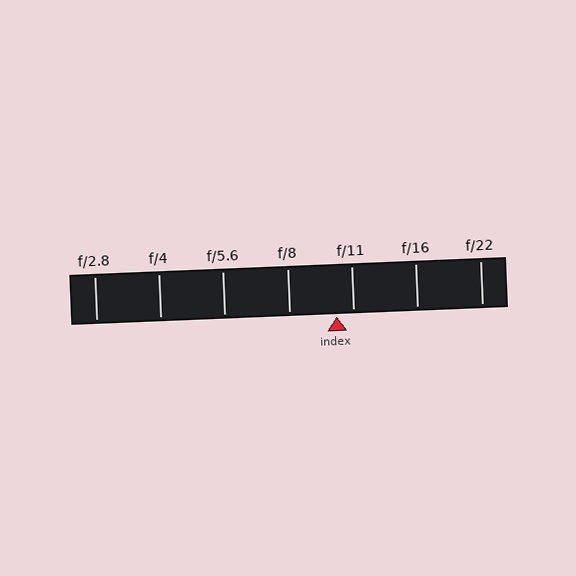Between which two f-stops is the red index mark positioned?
The index mark is between f/8 and f/11.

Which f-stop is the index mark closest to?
The index mark is closest to f/11.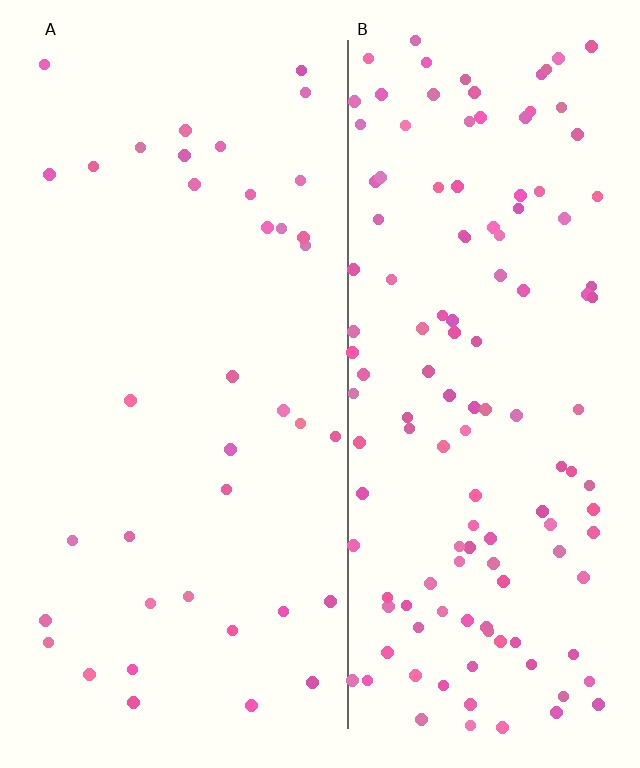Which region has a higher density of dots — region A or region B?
B (the right).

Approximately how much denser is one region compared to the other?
Approximately 3.5× — region B over region A.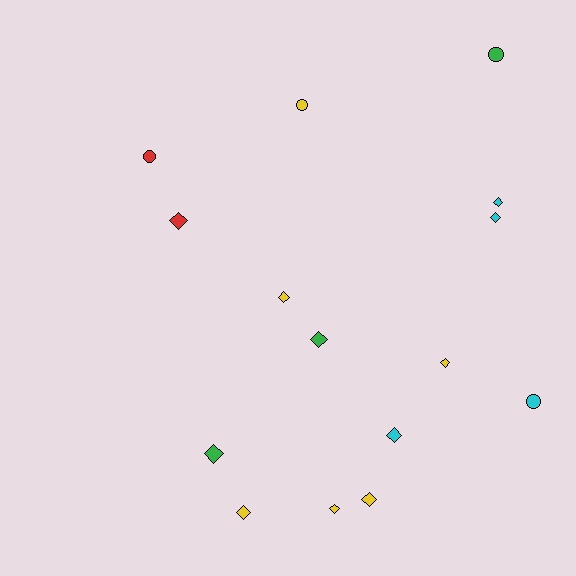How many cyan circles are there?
There is 1 cyan circle.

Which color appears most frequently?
Yellow, with 6 objects.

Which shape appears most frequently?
Diamond, with 11 objects.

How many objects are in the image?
There are 15 objects.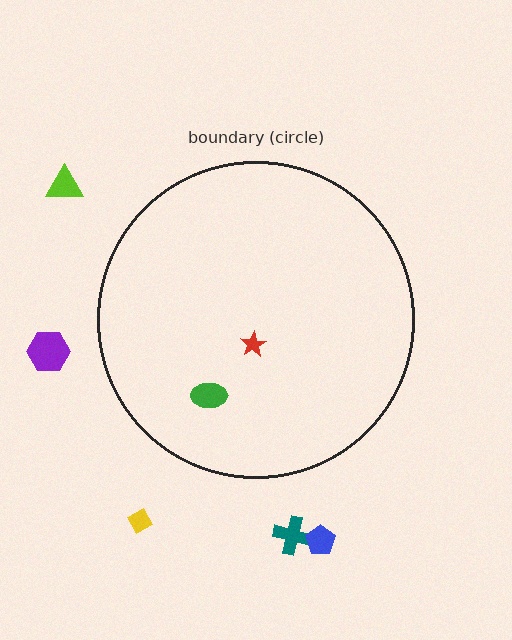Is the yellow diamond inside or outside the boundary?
Outside.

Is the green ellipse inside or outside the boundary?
Inside.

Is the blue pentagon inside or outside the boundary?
Outside.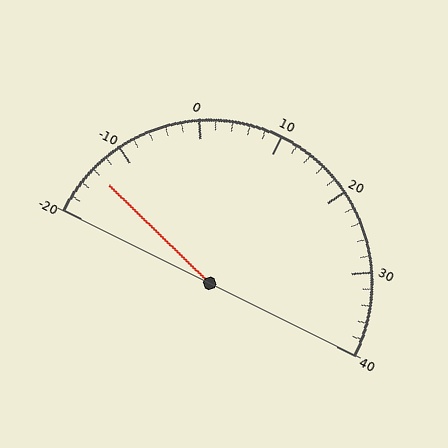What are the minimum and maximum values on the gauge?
The gauge ranges from -20 to 40.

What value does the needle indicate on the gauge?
The needle indicates approximately -14.